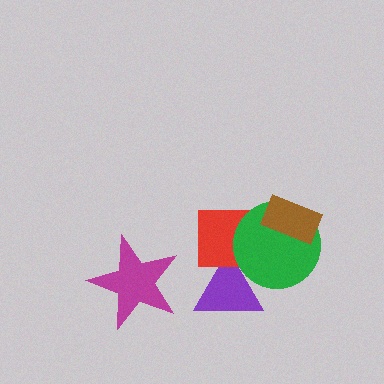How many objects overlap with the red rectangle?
3 objects overlap with the red rectangle.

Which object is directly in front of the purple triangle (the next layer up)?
The red rectangle is directly in front of the purple triangle.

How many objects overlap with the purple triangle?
2 objects overlap with the purple triangle.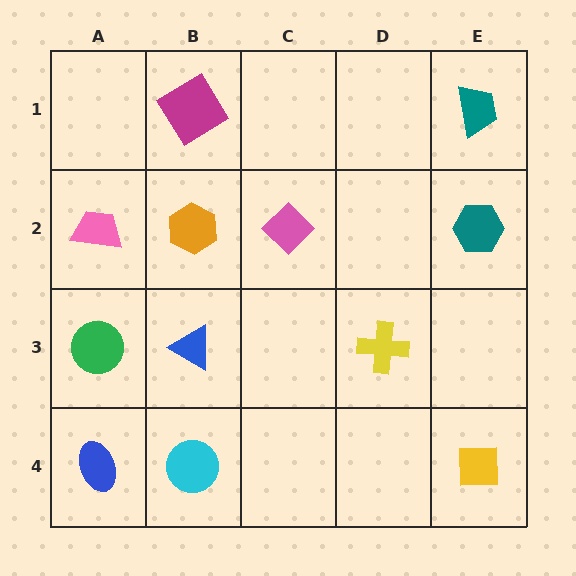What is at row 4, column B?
A cyan circle.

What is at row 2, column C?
A pink diamond.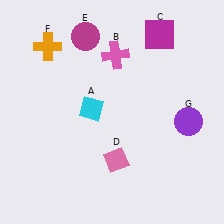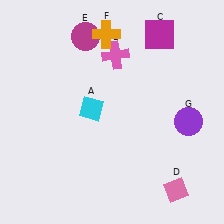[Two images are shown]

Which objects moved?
The objects that moved are: the pink diamond (D), the orange cross (F).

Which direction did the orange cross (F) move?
The orange cross (F) moved right.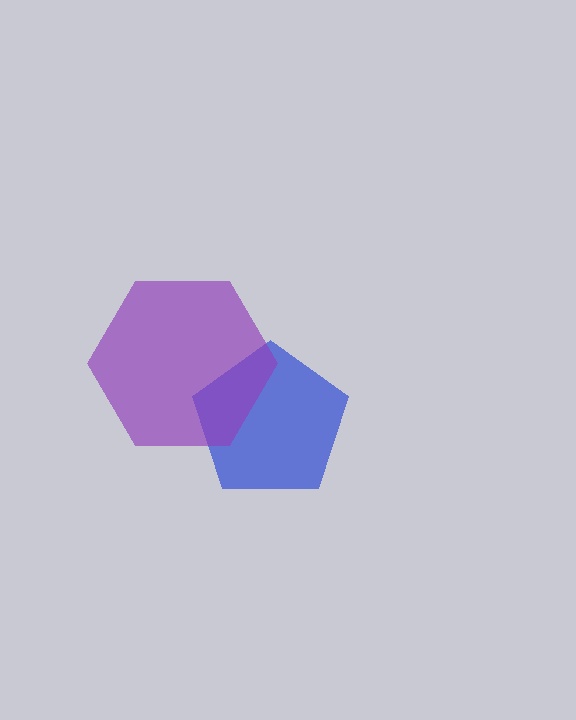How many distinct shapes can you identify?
There are 2 distinct shapes: a blue pentagon, a purple hexagon.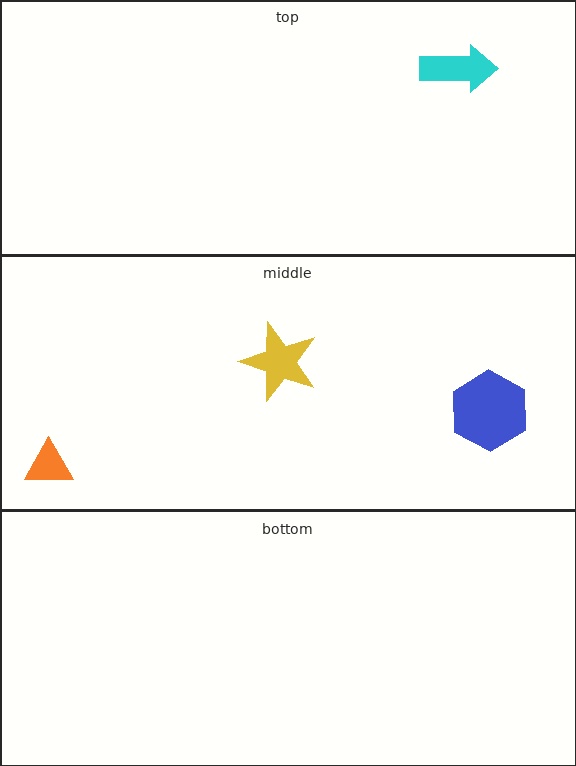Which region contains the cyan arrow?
The top region.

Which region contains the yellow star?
The middle region.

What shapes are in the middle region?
The yellow star, the orange triangle, the blue hexagon.